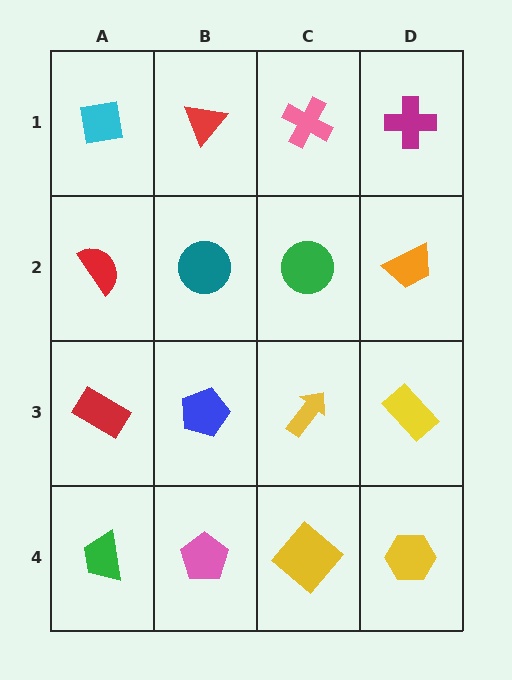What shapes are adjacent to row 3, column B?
A teal circle (row 2, column B), a pink pentagon (row 4, column B), a red rectangle (row 3, column A), a yellow arrow (row 3, column C).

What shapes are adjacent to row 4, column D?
A yellow rectangle (row 3, column D), a yellow diamond (row 4, column C).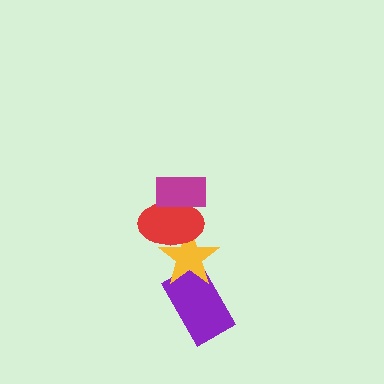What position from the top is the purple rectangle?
The purple rectangle is 4th from the top.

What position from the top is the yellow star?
The yellow star is 3rd from the top.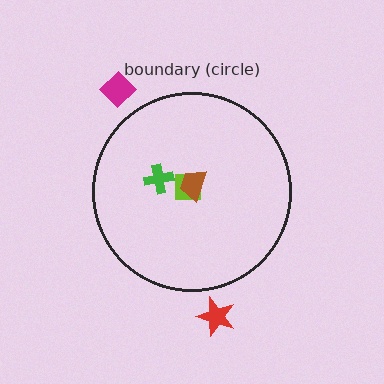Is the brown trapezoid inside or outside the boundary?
Inside.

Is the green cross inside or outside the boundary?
Inside.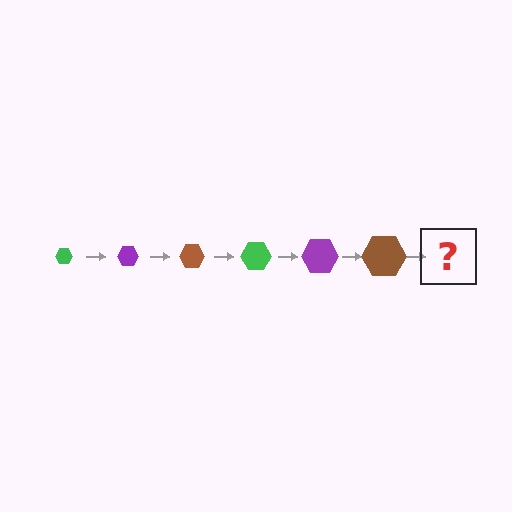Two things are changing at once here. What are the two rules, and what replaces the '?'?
The two rules are that the hexagon grows larger each step and the color cycles through green, purple, and brown. The '?' should be a green hexagon, larger than the previous one.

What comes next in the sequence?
The next element should be a green hexagon, larger than the previous one.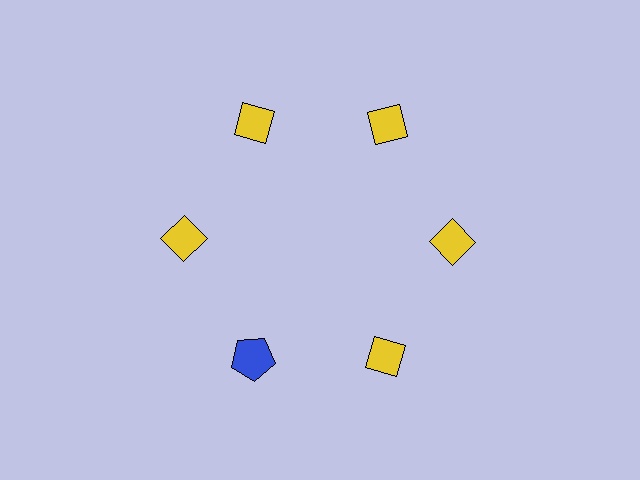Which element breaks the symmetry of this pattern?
The blue pentagon at roughly the 7 o'clock position breaks the symmetry. All other shapes are yellow diamonds.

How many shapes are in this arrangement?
There are 6 shapes arranged in a ring pattern.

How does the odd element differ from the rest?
It differs in both color (blue instead of yellow) and shape (pentagon instead of diamond).